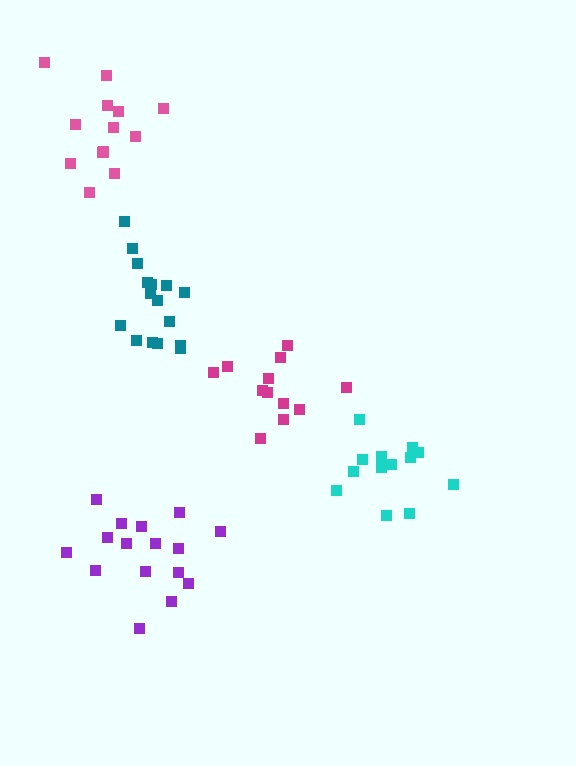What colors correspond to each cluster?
The clusters are colored: magenta, cyan, pink, teal, purple.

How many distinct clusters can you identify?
There are 5 distinct clusters.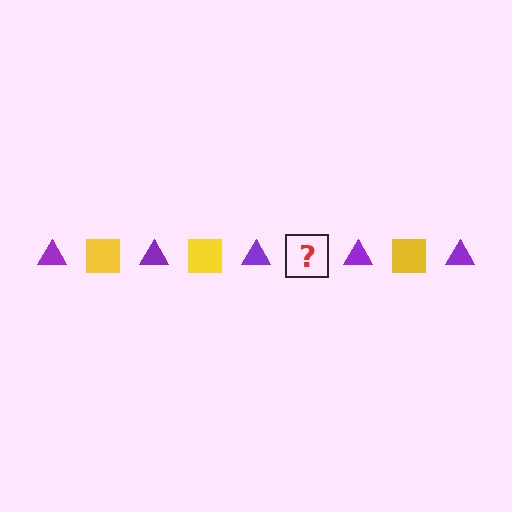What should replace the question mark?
The question mark should be replaced with a yellow square.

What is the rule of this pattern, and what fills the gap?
The rule is that the pattern alternates between purple triangle and yellow square. The gap should be filled with a yellow square.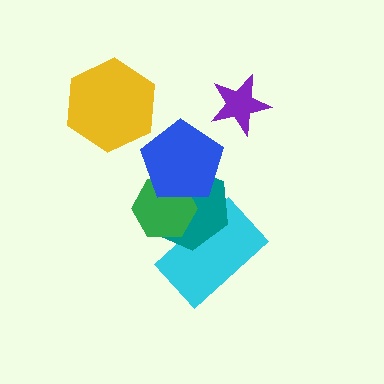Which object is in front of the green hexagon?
The blue pentagon is in front of the green hexagon.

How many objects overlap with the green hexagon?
3 objects overlap with the green hexagon.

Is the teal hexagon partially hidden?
Yes, it is partially covered by another shape.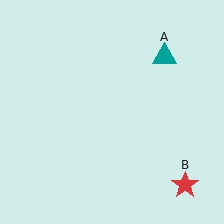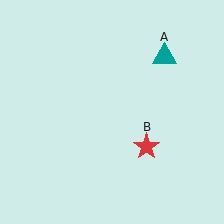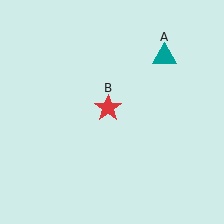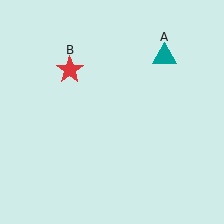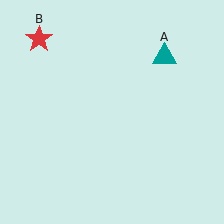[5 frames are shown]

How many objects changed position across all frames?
1 object changed position: red star (object B).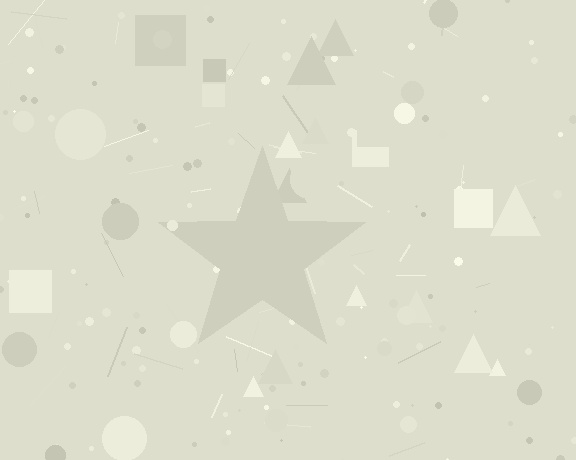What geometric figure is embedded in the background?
A star is embedded in the background.